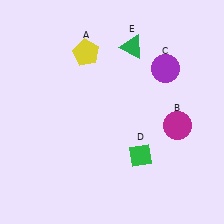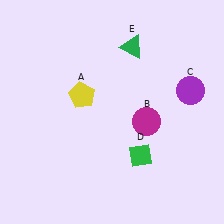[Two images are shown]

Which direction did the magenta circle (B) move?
The magenta circle (B) moved left.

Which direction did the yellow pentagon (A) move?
The yellow pentagon (A) moved down.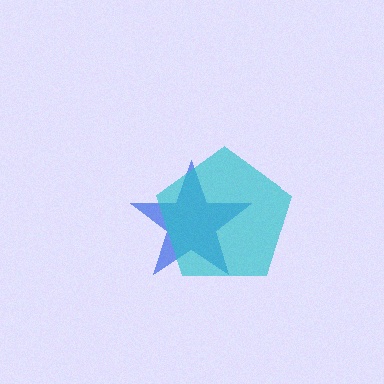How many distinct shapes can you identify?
There are 2 distinct shapes: a blue star, a cyan pentagon.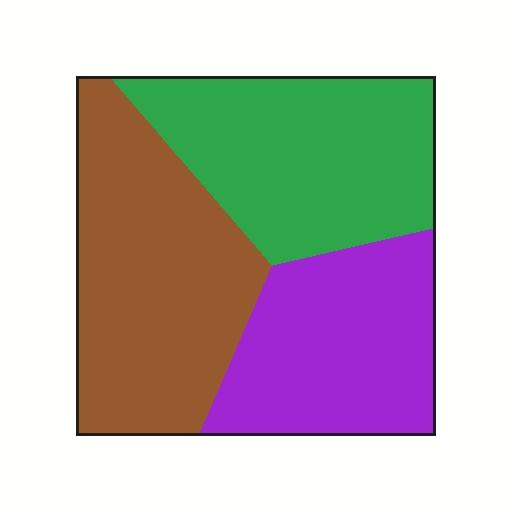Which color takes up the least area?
Purple, at roughly 30%.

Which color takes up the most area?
Brown, at roughly 40%.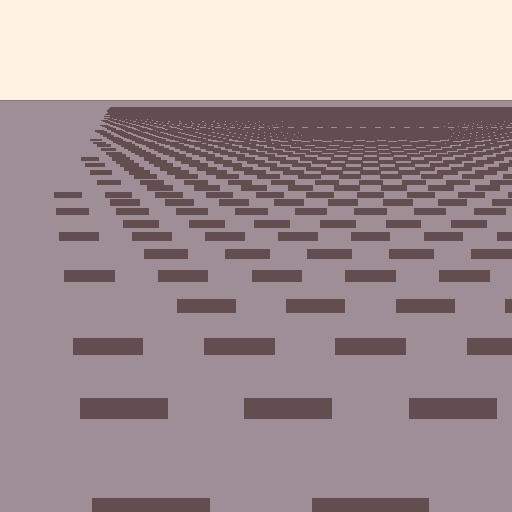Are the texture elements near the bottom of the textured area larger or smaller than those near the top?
Larger. Near the bottom, elements are closer to the viewer and appear at a bigger on-screen size.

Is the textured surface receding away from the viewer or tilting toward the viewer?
The surface is receding away from the viewer. Texture elements get smaller and denser toward the top.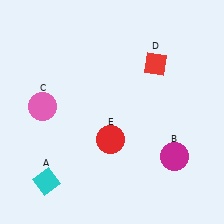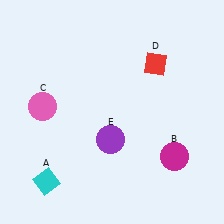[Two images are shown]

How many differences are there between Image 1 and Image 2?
There is 1 difference between the two images.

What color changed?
The circle (E) changed from red in Image 1 to purple in Image 2.